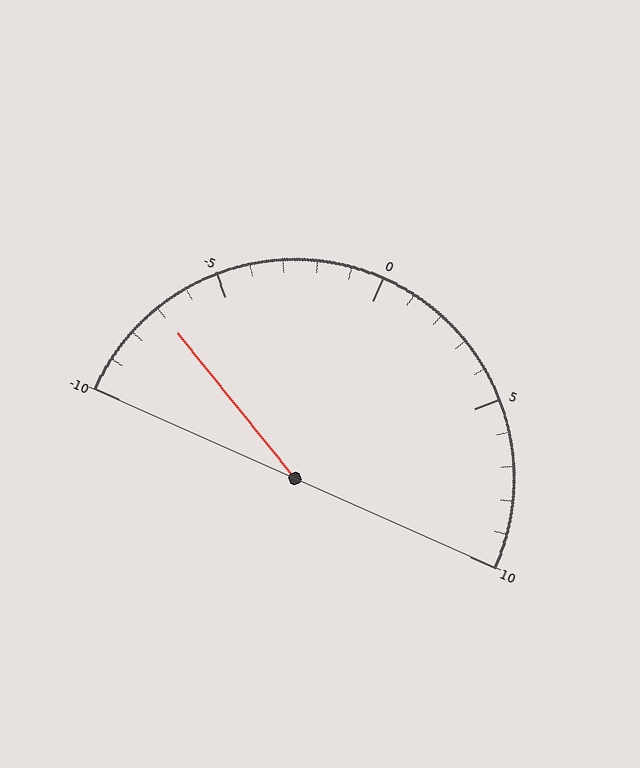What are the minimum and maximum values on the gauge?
The gauge ranges from -10 to 10.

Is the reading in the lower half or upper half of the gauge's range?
The reading is in the lower half of the range (-10 to 10).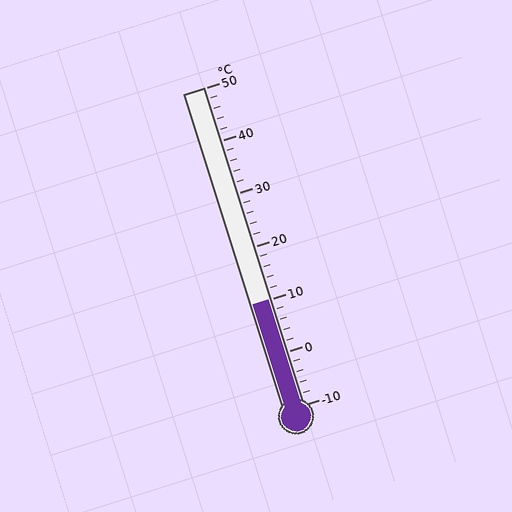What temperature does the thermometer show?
The thermometer shows approximately 10°C.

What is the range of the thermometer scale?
The thermometer scale ranges from -10°C to 50°C.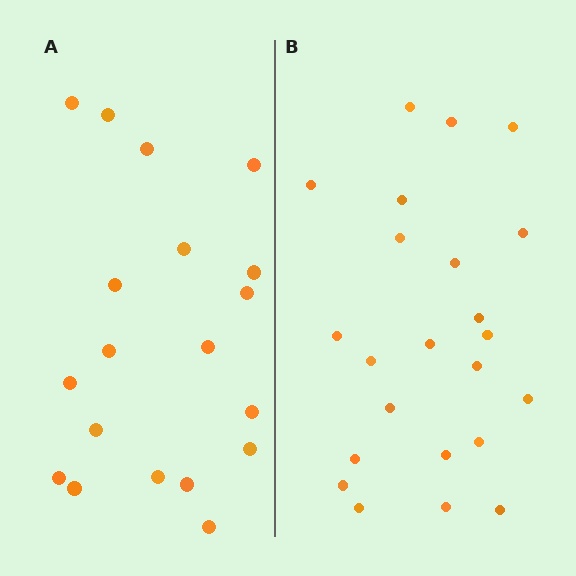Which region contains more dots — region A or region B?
Region B (the right region) has more dots.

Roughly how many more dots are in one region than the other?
Region B has about 4 more dots than region A.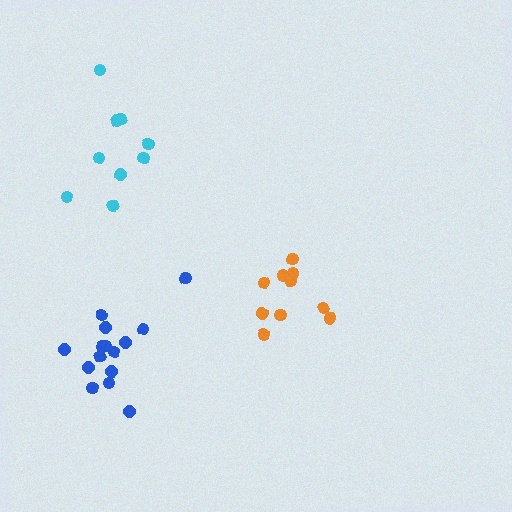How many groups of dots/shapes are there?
There are 3 groups.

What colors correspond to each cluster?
The clusters are colored: cyan, orange, blue.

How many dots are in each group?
Group 1: 9 dots, Group 2: 10 dots, Group 3: 15 dots (34 total).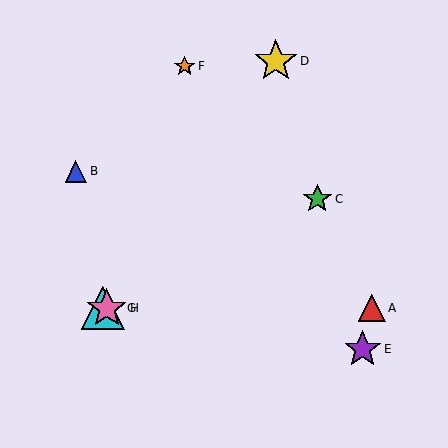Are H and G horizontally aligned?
Yes, both are at y≈308.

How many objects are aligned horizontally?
3 objects (A, G, H) are aligned horizontally.